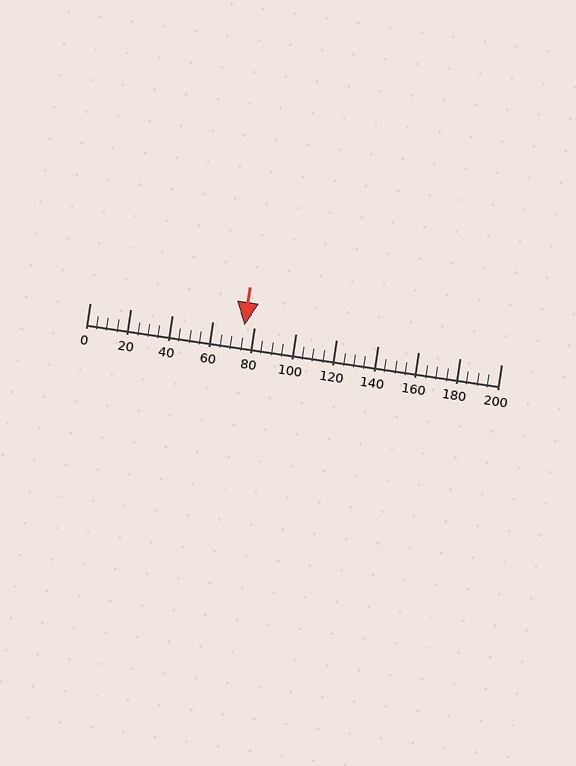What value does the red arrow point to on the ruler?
The red arrow points to approximately 75.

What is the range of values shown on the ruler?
The ruler shows values from 0 to 200.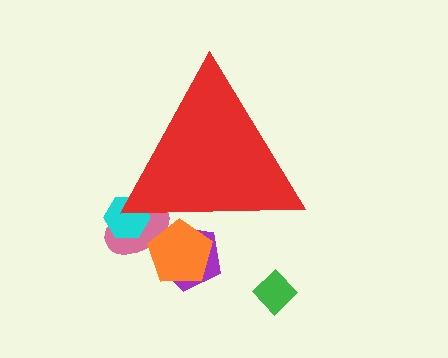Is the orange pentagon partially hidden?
Yes, the orange pentagon is partially hidden behind the red triangle.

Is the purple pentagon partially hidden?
Yes, the purple pentagon is partially hidden behind the red triangle.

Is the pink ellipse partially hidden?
Yes, the pink ellipse is partially hidden behind the red triangle.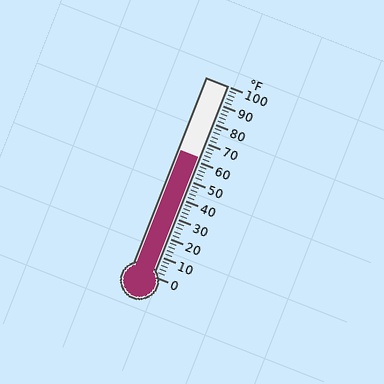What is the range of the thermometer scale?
The thermometer scale ranges from 0°F to 100°F.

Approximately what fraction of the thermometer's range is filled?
The thermometer is filled to approximately 60% of its range.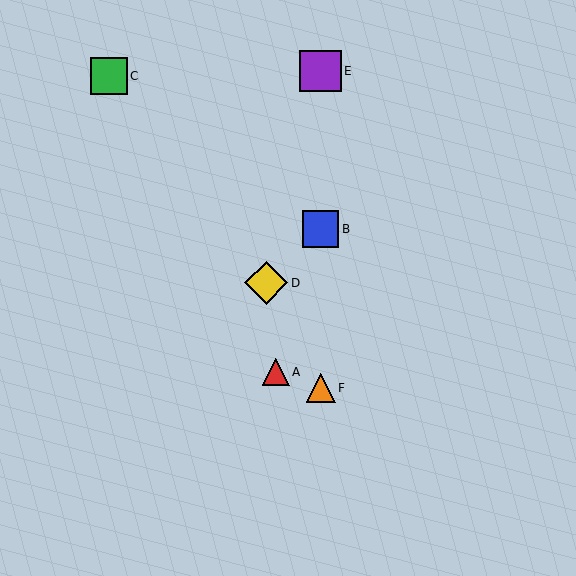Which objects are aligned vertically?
Objects B, E, F are aligned vertically.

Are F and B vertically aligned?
Yes, both are at x≈321.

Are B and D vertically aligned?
No, B is at x≈321 and D is at x≈266.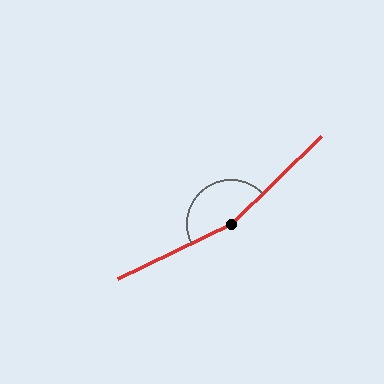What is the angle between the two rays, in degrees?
Approximately 162 degrees.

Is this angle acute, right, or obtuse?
It is obtuse.